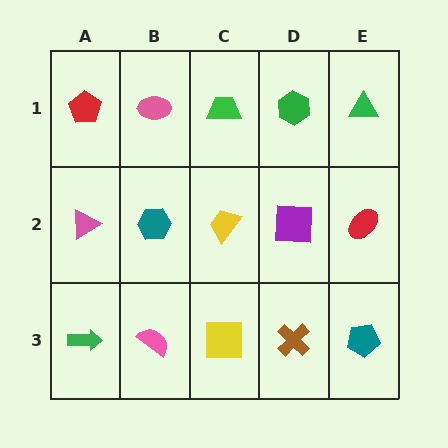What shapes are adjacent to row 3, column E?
A red ellipse (row 2, column E), a brown cross (row 3, column D).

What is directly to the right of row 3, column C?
A brown cross.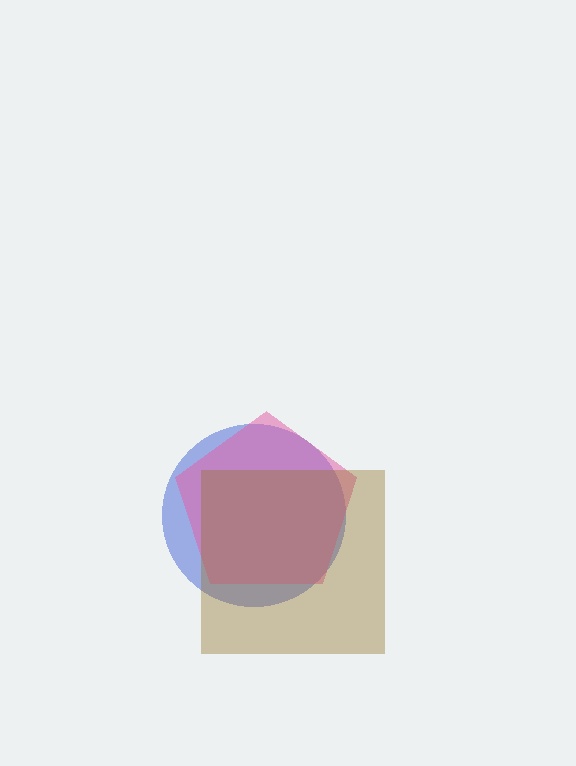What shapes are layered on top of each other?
The layered shapes are: a blue circle, a pink pentagon, a brown square.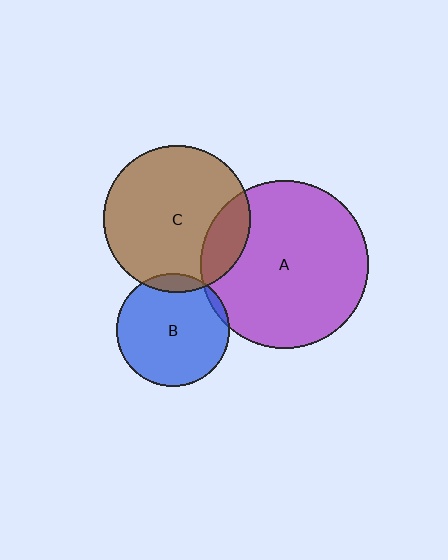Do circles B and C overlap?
Yes.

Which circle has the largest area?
Circle A (purple).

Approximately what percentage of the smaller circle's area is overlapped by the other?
Approximately 10%.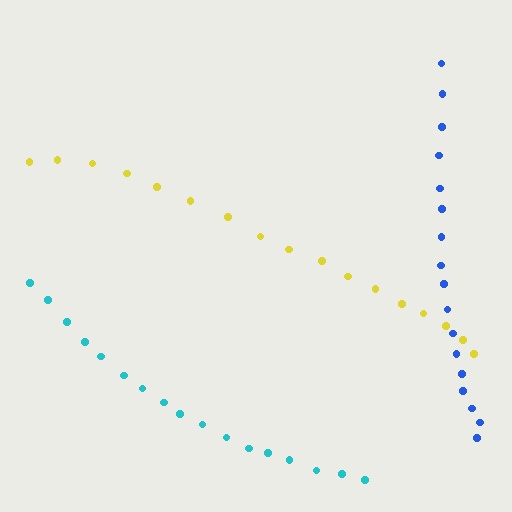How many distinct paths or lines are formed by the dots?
There are 3 distinct paths.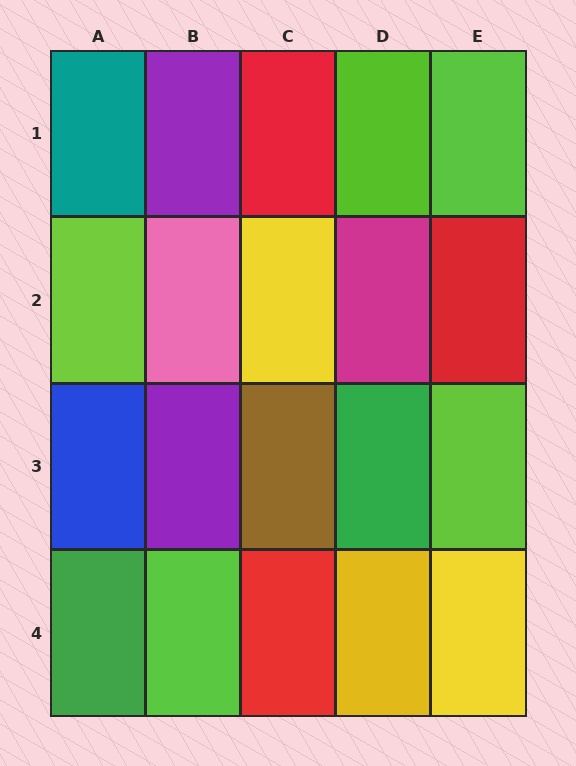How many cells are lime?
5 cells are lime.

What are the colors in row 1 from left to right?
Teal, purple, red, lime, lime.